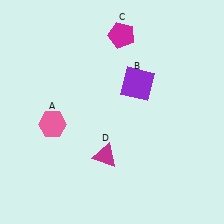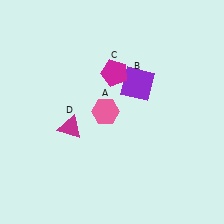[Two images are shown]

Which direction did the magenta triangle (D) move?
The magenta triangle (D) moved left.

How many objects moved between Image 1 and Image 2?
3 objects moved between the two images.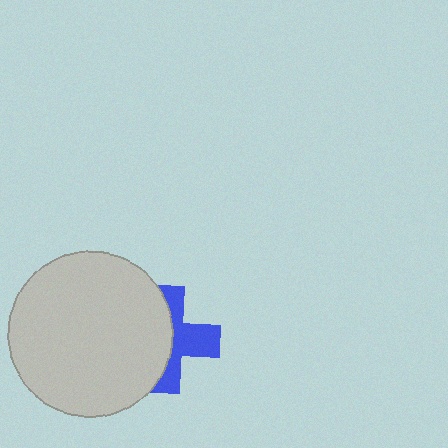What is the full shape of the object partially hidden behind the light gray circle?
The partially hidden object is a blue cross.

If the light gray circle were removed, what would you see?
You would see the complete blue cross.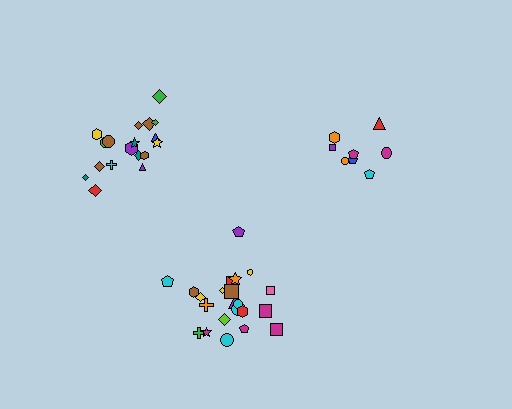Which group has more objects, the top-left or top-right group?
The top-left group.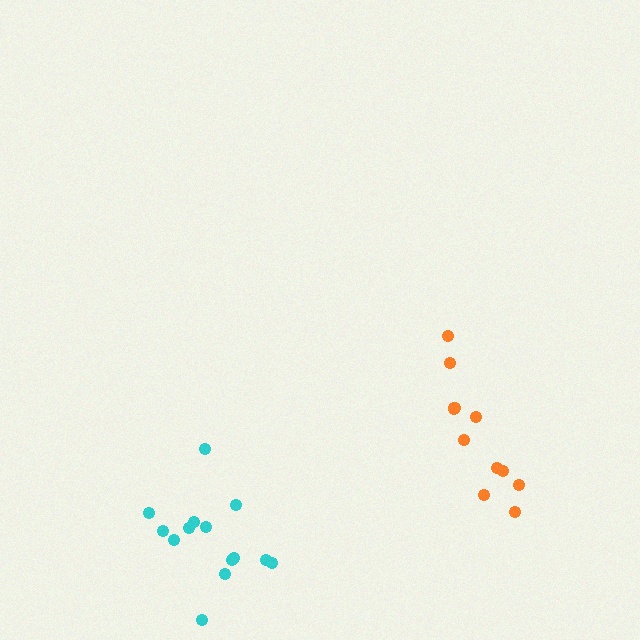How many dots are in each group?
Group 1: 11 dots, Group 2: 14 dots (25 total).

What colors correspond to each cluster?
The clusters are colored: orange, cyan.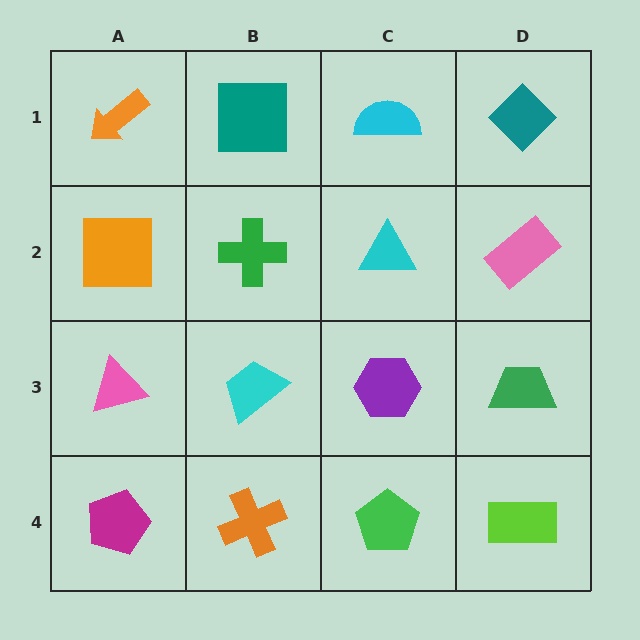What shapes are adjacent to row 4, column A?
A pink triangle (row 3, column A), an orange cross (row 4, column B).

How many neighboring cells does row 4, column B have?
3.